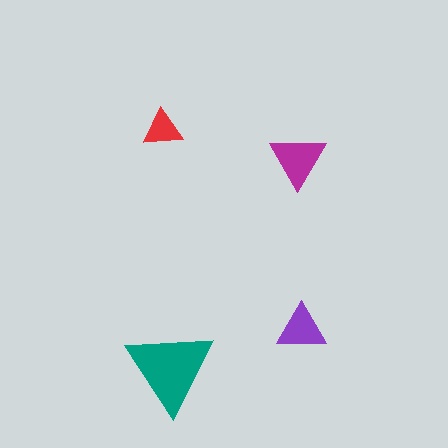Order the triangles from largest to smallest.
the teal one, the magenta one, the purple one, the red one.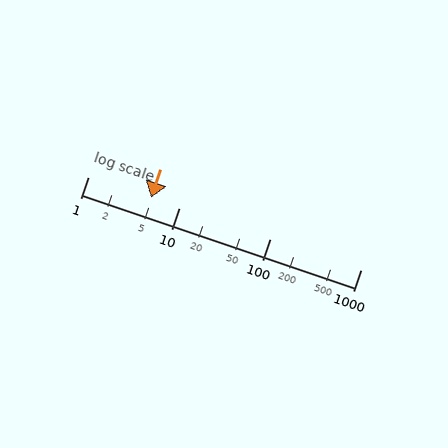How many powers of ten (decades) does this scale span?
The scale spans 3 decades, from 1 to 1000.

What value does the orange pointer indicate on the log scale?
The pointer indicates approximately 4.9.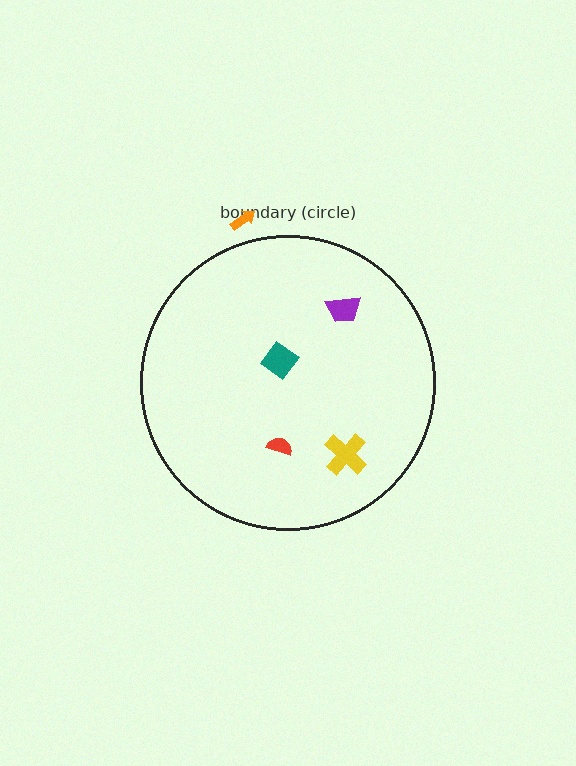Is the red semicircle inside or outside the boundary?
Inside.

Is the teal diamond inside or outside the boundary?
Inside.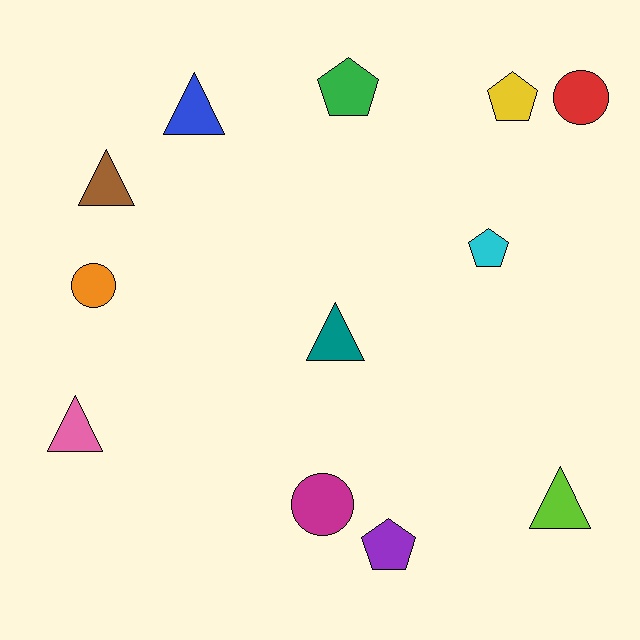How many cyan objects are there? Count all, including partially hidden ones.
There is 1 cyan object.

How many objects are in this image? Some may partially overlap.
There are 12 objects.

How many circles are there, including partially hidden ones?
There are 3 circles.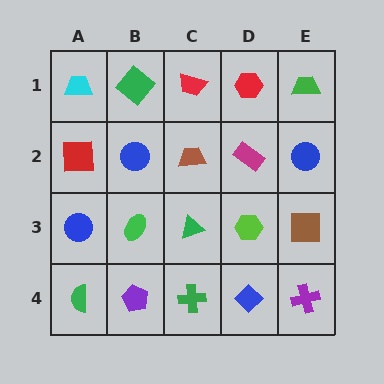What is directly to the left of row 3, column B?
A blue circle.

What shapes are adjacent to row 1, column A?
A red square (row 2, column A), a green diamond (row 1, column B).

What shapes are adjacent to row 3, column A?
A red square (row 2, column A), a green semicircle (row 4, column A), a green ellipse (row 3, column B).